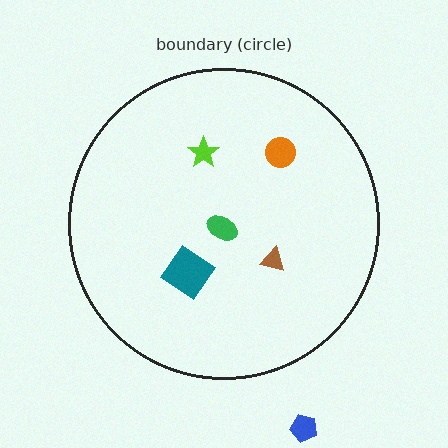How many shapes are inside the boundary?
5 inside, 1 outside.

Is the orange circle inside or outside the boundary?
Inside.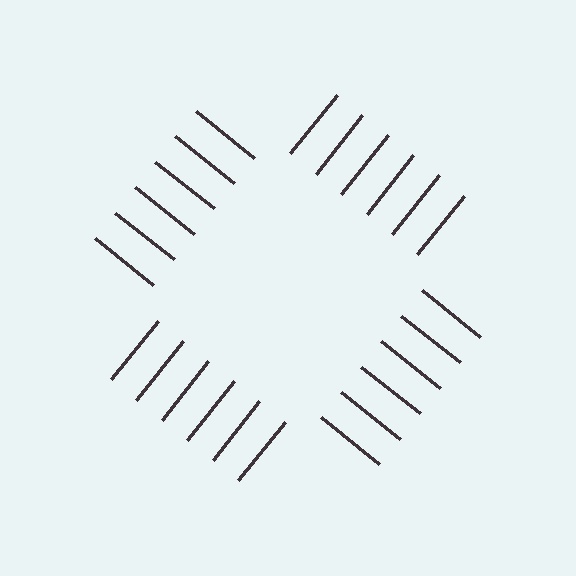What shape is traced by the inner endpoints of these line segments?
An illusory square — the line segments terminate on its edges but no continuous stroke is drawn.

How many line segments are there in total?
24 — 6 along each of the 4 edges.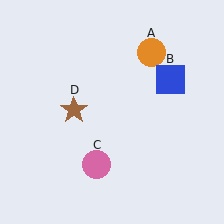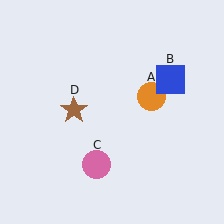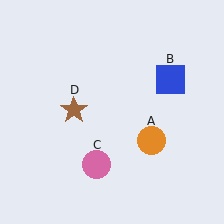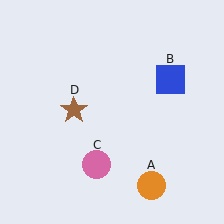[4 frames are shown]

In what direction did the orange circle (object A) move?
The orange circle (object A) moved down.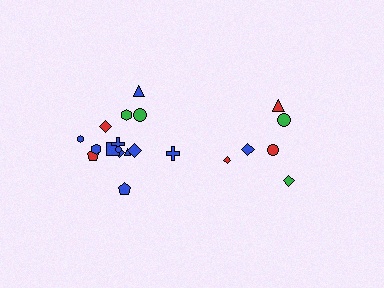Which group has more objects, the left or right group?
The left group.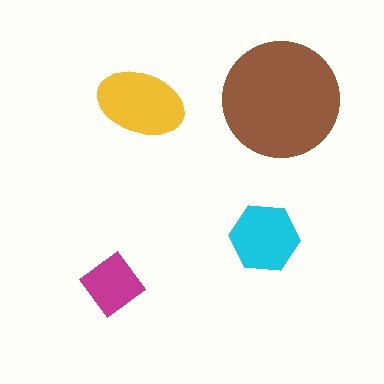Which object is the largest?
The brown circle.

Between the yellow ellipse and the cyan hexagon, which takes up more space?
The yellow ellipse.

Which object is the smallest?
The magenta diamond.